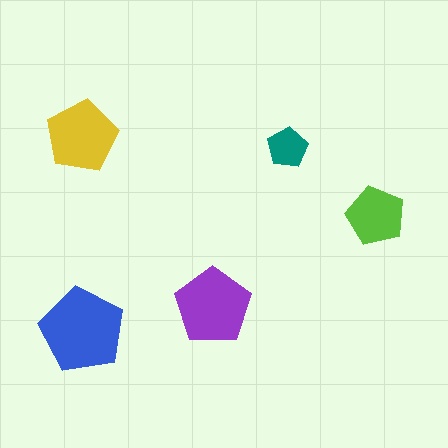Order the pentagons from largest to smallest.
the blue one, the purple one, the yellow one, the lime one, the teal one.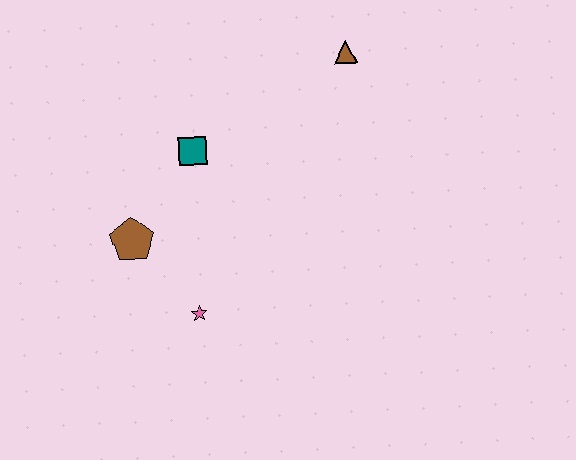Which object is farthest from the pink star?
The brown triangle is farthest from the pink star.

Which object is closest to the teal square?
The brown pentagon is closest to the teal square.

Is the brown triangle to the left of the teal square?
No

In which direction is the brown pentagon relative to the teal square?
The brown pentagon is below the teal square.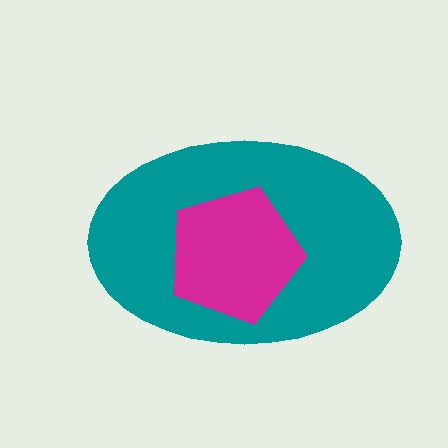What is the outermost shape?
The teal ellipse.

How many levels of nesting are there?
2.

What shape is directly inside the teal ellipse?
The magenta pentagon.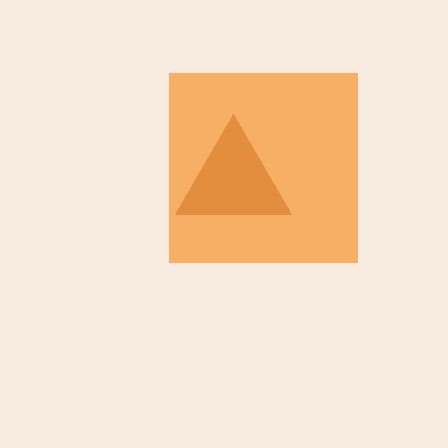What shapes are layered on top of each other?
The layered shapes are: a brown triangle, an orange square.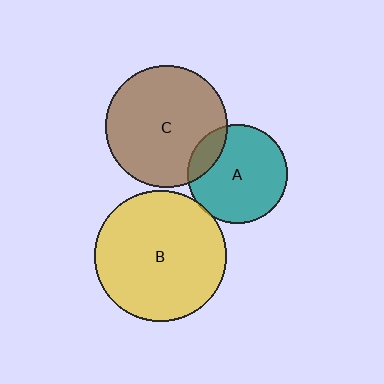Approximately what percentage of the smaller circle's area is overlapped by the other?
Approximately 15%.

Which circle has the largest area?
Circle B (yellow).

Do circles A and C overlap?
Yes.